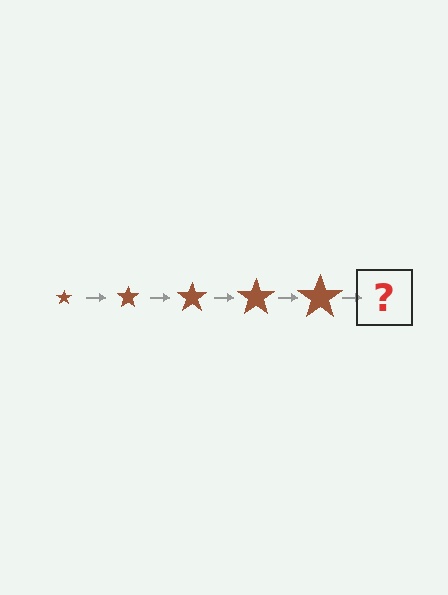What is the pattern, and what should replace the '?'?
The pattern is that the star gets progressively larger each step. The '?' should be a brown star, larger than the previous one.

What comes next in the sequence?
The next element should be a brown star, larger than the previous one.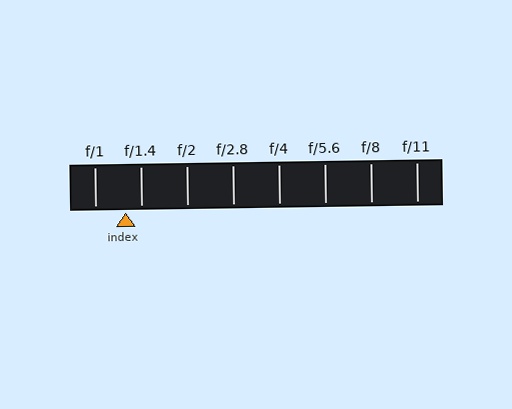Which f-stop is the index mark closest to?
The index mark is closest to f/1.4.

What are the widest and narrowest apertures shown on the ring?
The widest aperture shown is f/1 and the narrowest is f/11.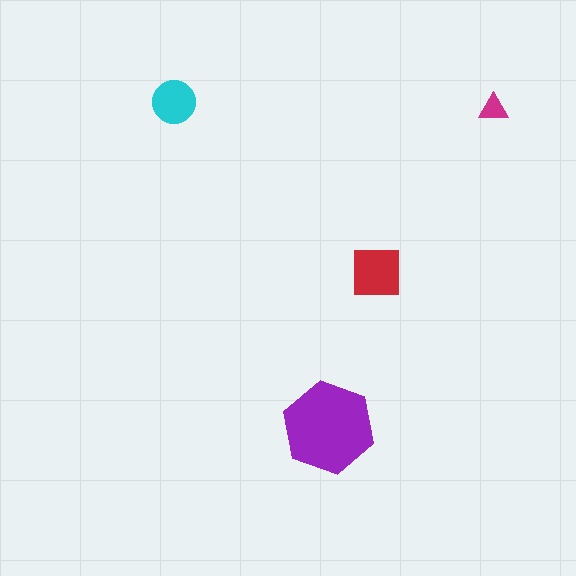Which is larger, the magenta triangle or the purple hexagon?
The purple hexagon.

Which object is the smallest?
The magenta triangle.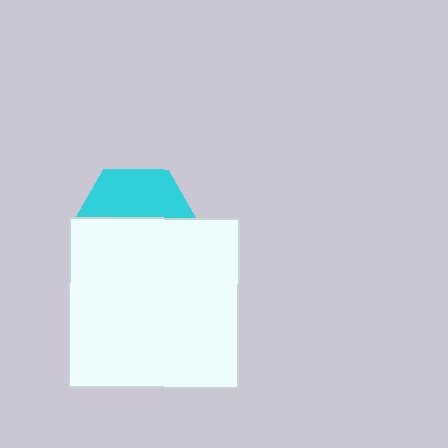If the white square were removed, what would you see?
You would see the complete cyan hexagon.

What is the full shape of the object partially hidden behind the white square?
The partially hidden object is a cyan hexagon.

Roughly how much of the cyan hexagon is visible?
A small part of it is visible (roughly 40%).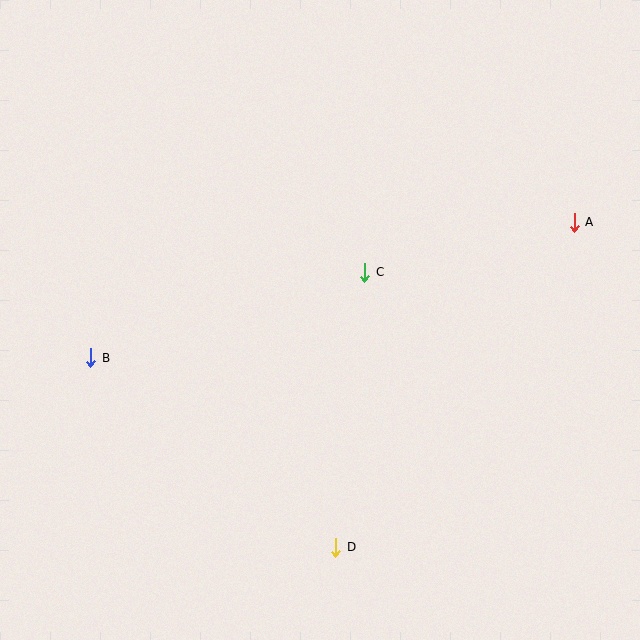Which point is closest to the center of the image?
Point C at (365, 272) is closest to the center.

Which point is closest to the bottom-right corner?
Point D is closest to the bottom-right corner.